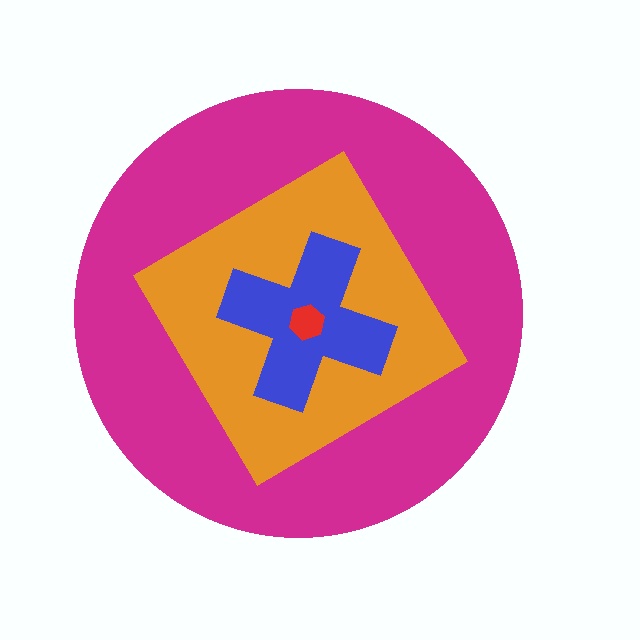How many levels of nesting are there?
4.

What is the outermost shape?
The magenta circle.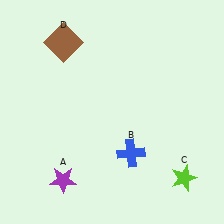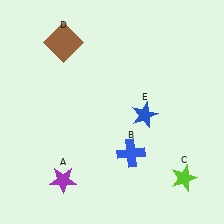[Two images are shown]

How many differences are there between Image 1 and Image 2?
There is 1 difference between the two images.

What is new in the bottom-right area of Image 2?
A blue star (E) was added in the bottom-right area of Image 2.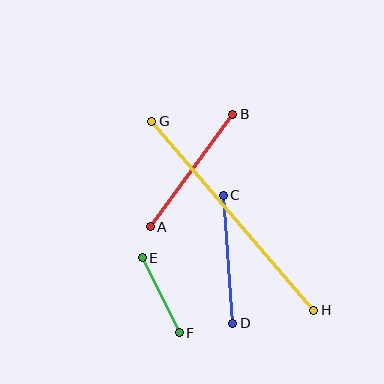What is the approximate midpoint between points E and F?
The midpoint is at approximately (161, 295) pixels.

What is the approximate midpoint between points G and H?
The midpoint is at approximately (233, 216) pixels.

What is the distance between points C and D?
The distance is approximately 128 pixels.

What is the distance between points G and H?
The distance is approximately 249 pixels.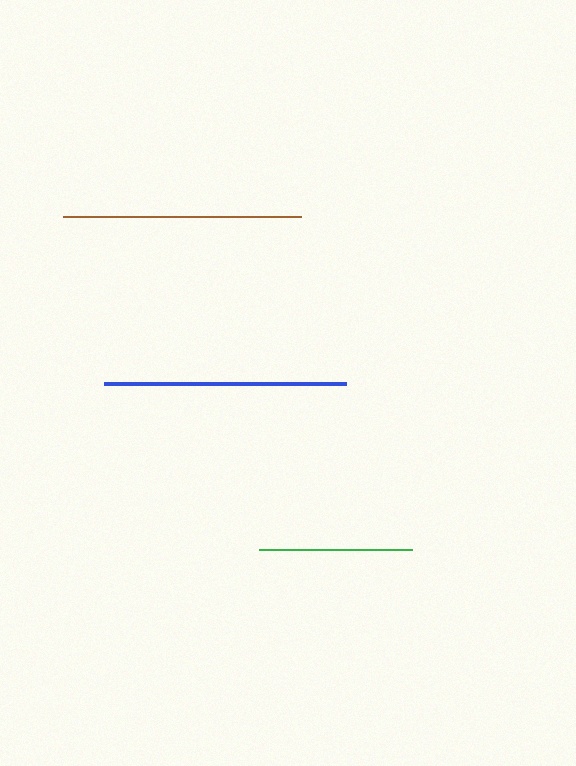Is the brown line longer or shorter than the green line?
The brown line is longer than the green line.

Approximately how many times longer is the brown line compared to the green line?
The brown line is approximately 1.6 times the length of the green line.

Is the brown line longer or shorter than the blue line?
The blue line is longer than the brown line.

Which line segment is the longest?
The blue line is the longest at approximately 242 pixels.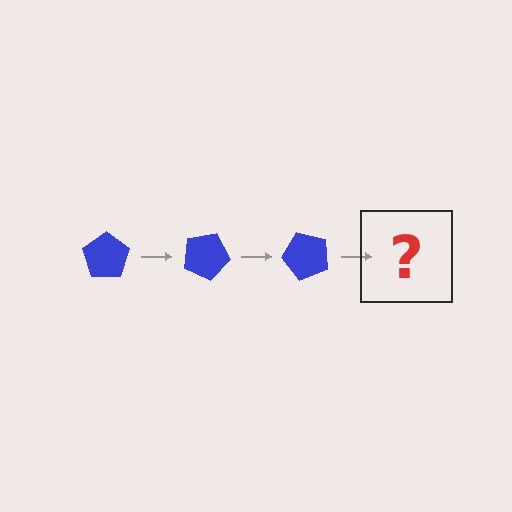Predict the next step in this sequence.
The next step is a blue pentagon rotated 75 degrees.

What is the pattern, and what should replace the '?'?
The pattern is that the pentagon rotates 25 degrees each step. The '?' should be a blue pentagon rotated 75 degrees.